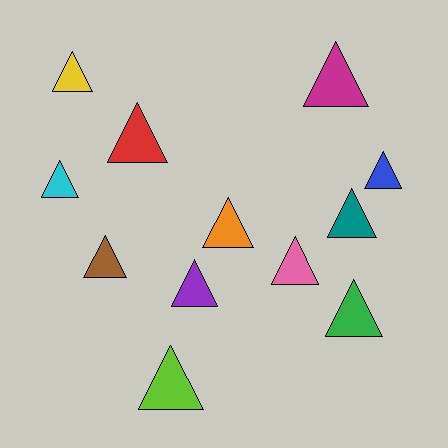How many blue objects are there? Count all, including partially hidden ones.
There is 1 blue object.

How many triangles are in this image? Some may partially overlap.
There are 12 triangles.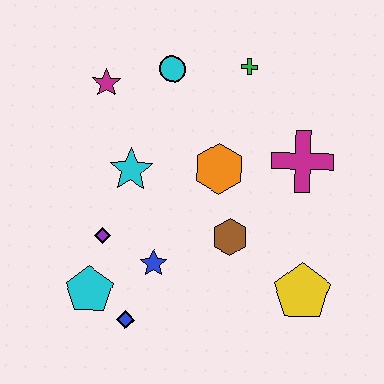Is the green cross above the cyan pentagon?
Yes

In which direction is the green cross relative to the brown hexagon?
The green cross is above the brown hexagon.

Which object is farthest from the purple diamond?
The green cross is farthest from the purple diamond.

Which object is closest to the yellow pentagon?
The brown hexagon is closest to the yellow pentagon.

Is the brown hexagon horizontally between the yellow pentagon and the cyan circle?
Yes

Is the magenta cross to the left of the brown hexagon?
No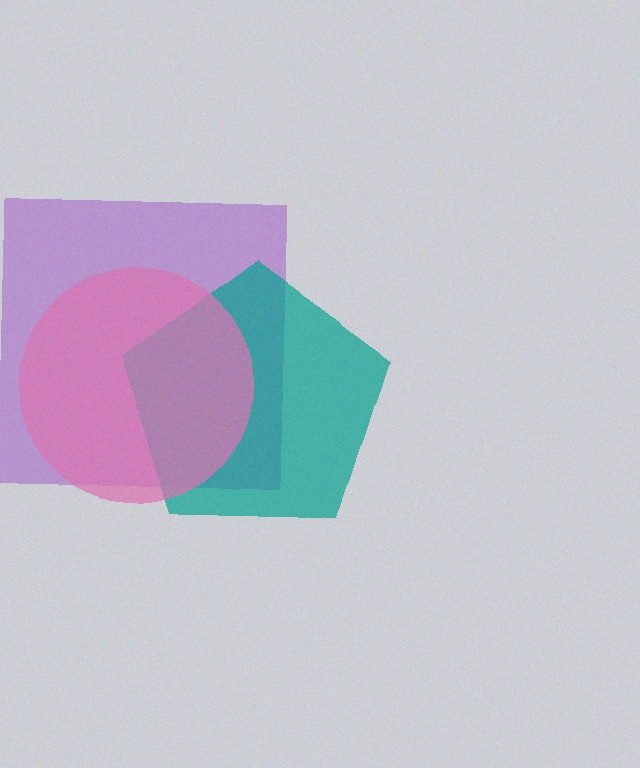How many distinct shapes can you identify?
There are 3 distinct shapes: a purple square, a teal pentagon, a pink circle.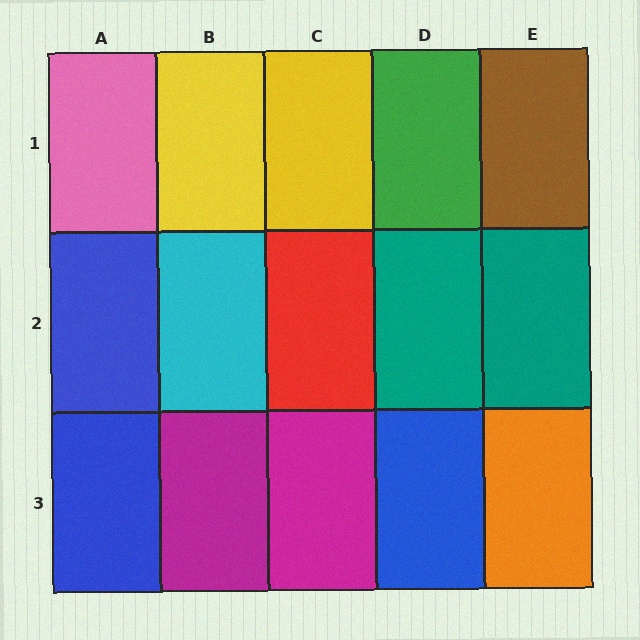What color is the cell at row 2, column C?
Red.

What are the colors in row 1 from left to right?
Pink, yellow, yellow, green, brown.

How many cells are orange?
1 cell is orange.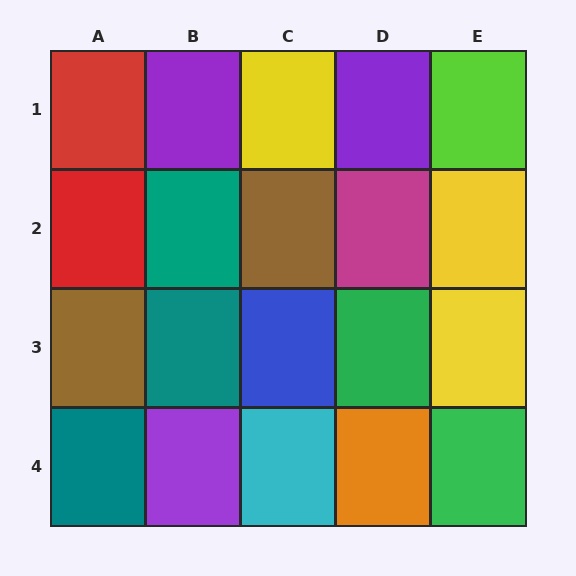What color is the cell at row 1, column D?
Purple.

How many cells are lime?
1 cell is lime.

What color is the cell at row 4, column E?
Green.